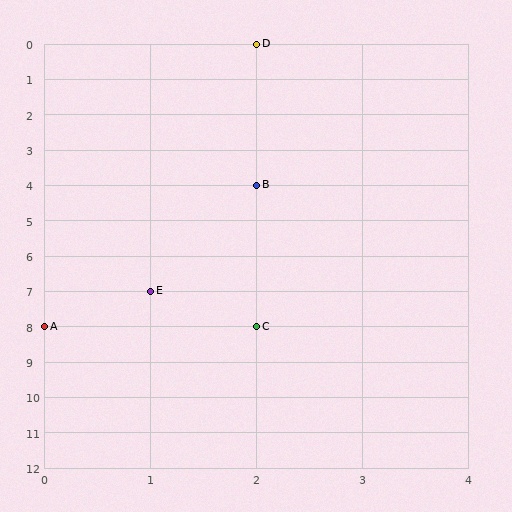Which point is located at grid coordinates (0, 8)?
Point A is at (0, 8).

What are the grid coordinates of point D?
Point D is at grid coordinates (2, 0).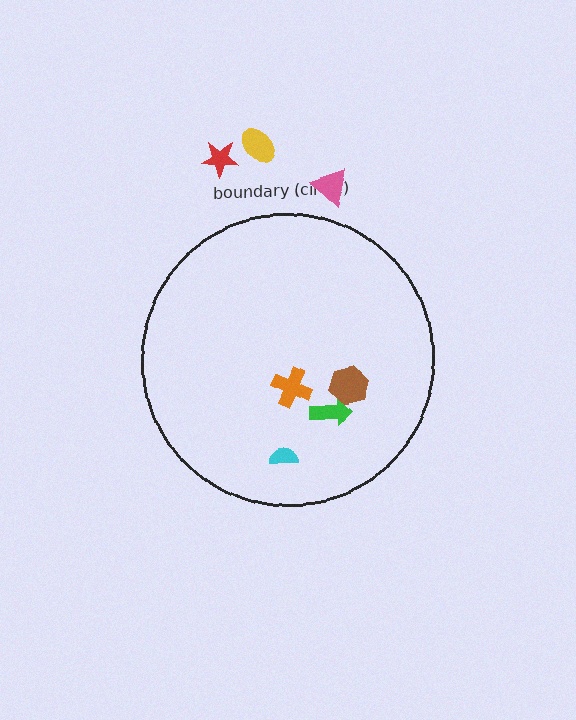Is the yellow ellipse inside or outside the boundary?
Outside.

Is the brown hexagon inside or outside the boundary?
Inside.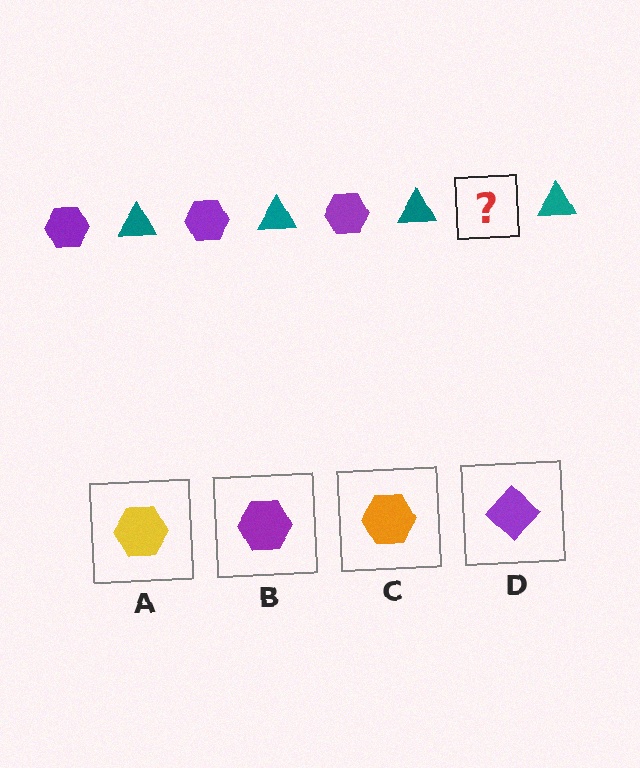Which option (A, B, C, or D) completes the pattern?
B.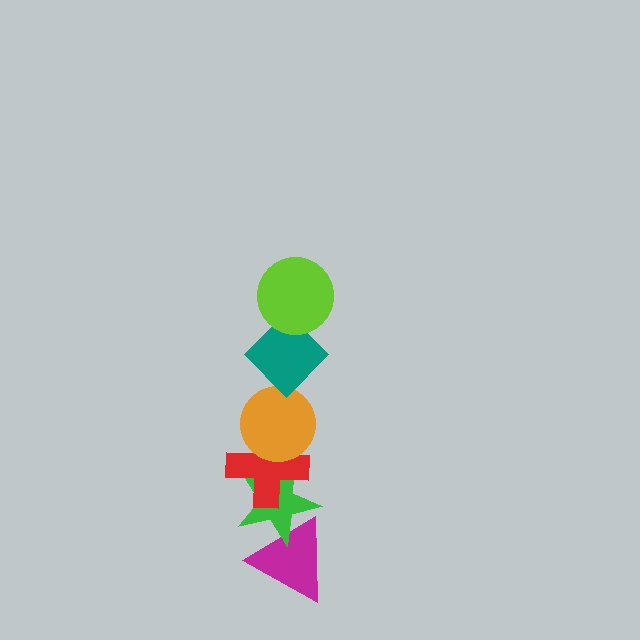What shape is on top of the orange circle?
The teal diamond is on top of the orange circle.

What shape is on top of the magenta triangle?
The green star is on top of the magenta triangle.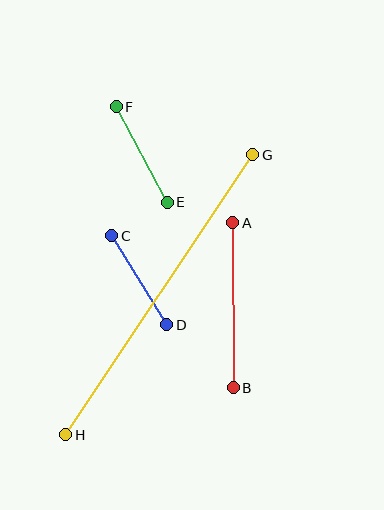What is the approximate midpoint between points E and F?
The midpoint is at approximately (142, 155) pixels.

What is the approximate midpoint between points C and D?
The midpoint is at approximately (139, 280) pixels.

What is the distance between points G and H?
The distance is approximately 337 pixels.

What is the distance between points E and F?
The distance is approximately 108 pixels.